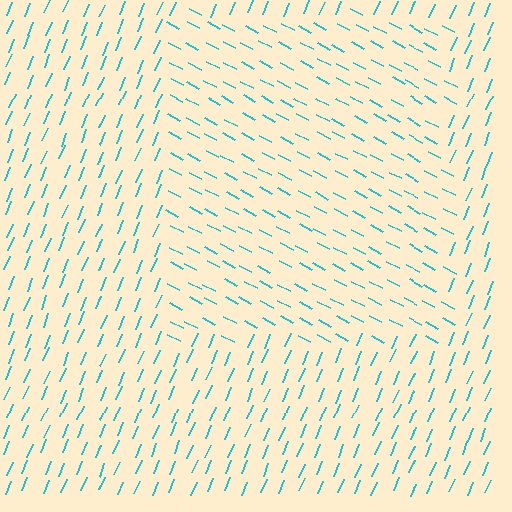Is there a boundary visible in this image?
Yes, there is a texture boundary formed by a change in line orientation.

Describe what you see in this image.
The image is filled with small cyan line segments. A rectangle region in the image has lines oriented differently from the surrounding lines, creating a visible texture boundary.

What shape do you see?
I see a rectangle.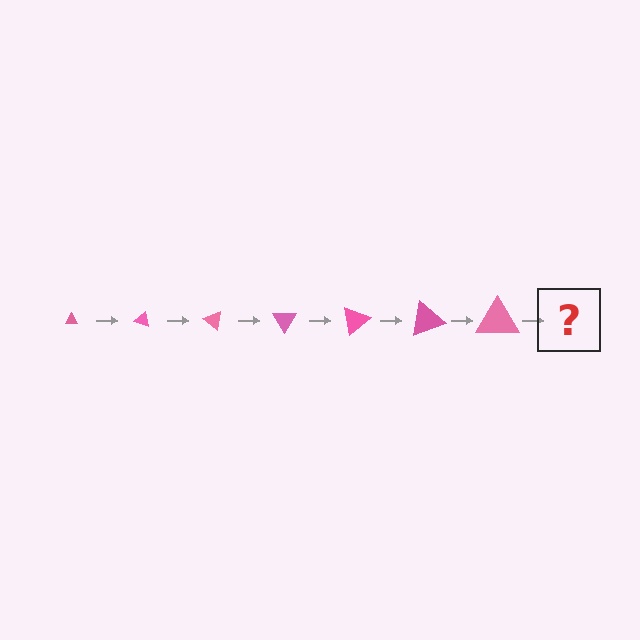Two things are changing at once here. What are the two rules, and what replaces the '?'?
The two rules are that the triangle grows larger each step and it rotates 20 degrees each step. The '?' should be a triangle, larger than the previous one and rotated 140 degrees from the start.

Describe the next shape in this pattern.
It should be a triangle, larger than the previous one and rotated 140 degrees from the start.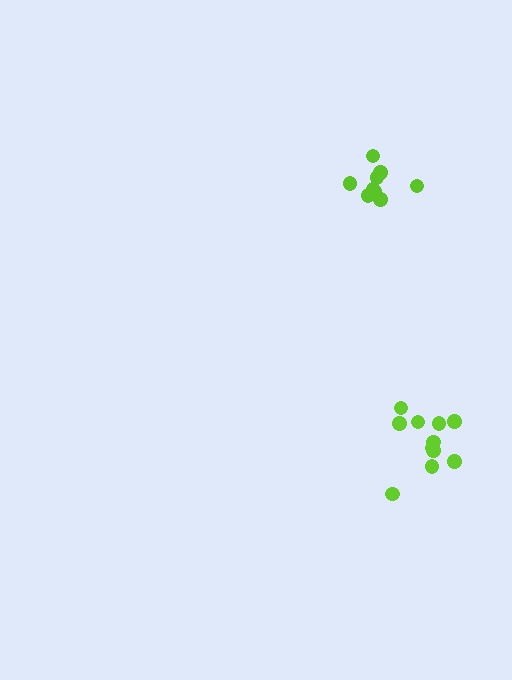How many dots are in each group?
Group 1: 11 dots, Group 2: 9 dots (20 total).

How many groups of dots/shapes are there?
There are 2 groups.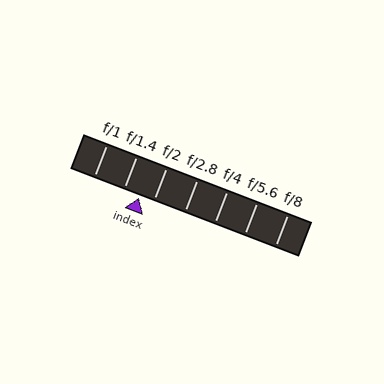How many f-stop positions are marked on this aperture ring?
There are 7 f-stop positions marked.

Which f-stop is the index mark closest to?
The index mark is closest to f/2.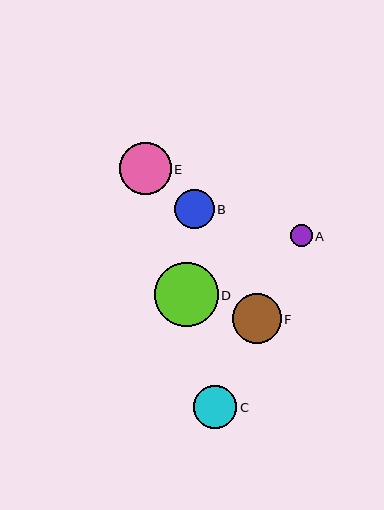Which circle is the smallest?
Circle A is the smallest with a size of approximately 22 pixels.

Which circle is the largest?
Circle D is the largest with a size of approximately 64 pixels.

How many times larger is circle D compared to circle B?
Circle D is approximately 1.6 times the size of circle B.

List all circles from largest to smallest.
From largest to smallest: D, E, F, C, B, A.